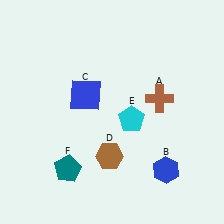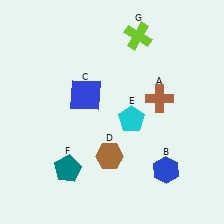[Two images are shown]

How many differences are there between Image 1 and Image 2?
There is 1 difference between the two images.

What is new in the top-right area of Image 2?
A lime cross (G) was added in the top-right area of Image 2.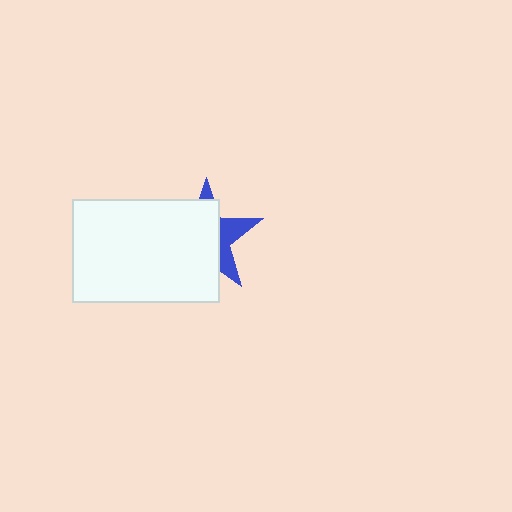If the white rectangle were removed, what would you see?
You would see the complete blue star.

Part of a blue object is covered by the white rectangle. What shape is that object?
It is a star.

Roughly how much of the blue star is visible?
A small part of it is visible (roughly 33%).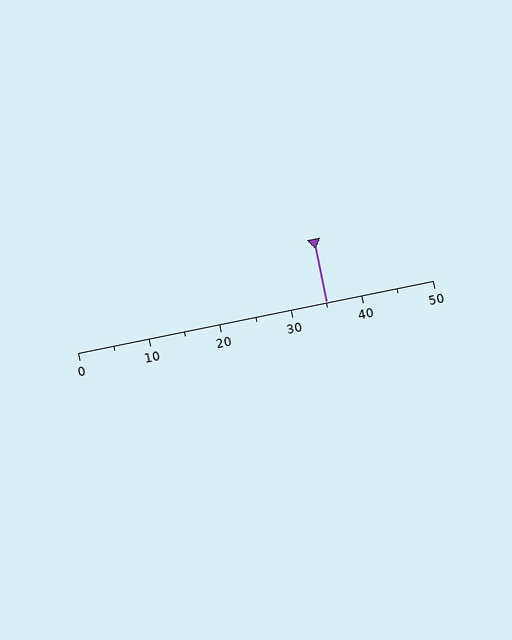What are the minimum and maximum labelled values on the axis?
The axis runs from 0 to 50.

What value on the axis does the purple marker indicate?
The marker indicates approximately 35.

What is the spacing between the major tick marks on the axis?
The major ticks are spaced 10 apart.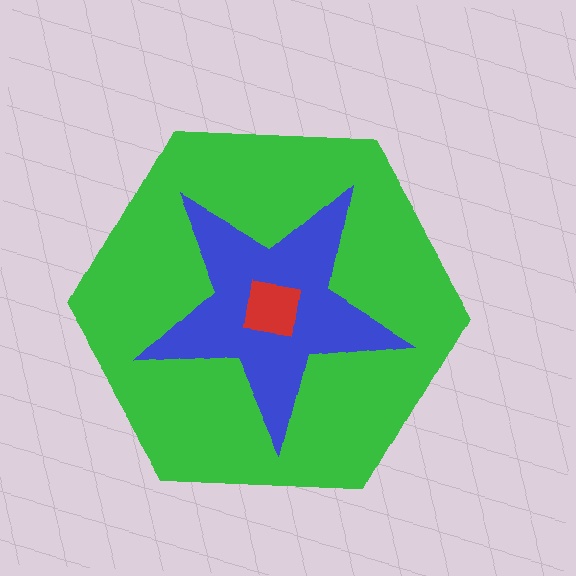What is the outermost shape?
The green hexagon.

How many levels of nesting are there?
3.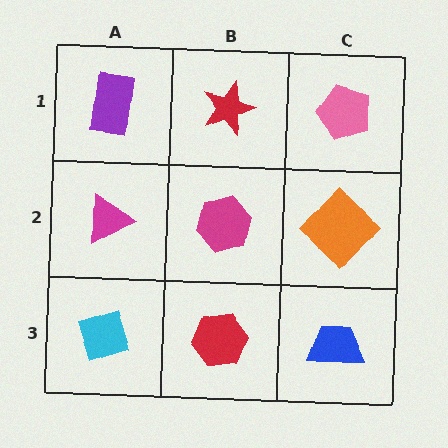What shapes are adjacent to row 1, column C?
An orange diamond (row 2, column C), a red star (row 1, column B).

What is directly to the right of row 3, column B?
A blue trapezoid.